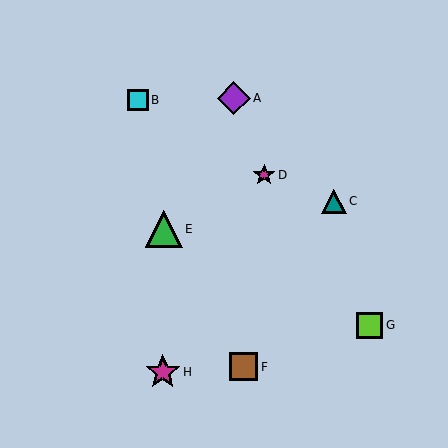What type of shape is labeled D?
Shape D is a magenta star.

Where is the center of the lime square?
The center of the lime square is at (370, 325).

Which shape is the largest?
The green triangle (labeled E) is the largest.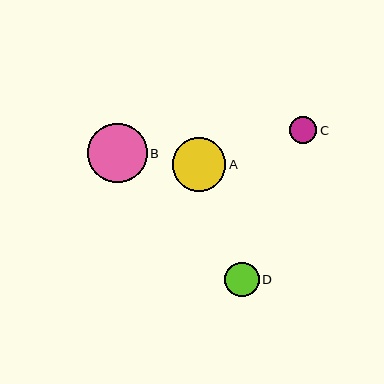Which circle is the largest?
Circle B is the largest with a size of approximately 59 pixels.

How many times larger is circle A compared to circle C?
Circle A is approximately 2.0 times the size of circle C.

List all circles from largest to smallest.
From largest to smallest: B, A, D, C.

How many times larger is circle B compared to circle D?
Circle B is approximately 1.7 times the size of circle D.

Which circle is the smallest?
Circle C is the smallest with a size of approximately 27 pixels.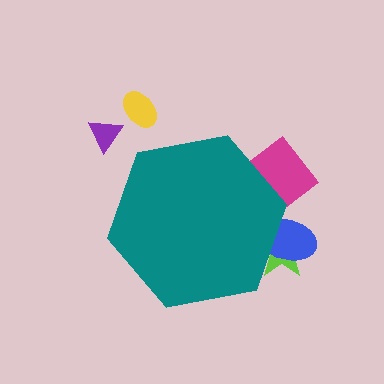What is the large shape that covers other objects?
A teal hexagon.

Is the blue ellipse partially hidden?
Yes, the blue ellipse is partially hidden behind the teal hexagon.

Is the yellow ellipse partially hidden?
No, the yellow ellipse is fully visible.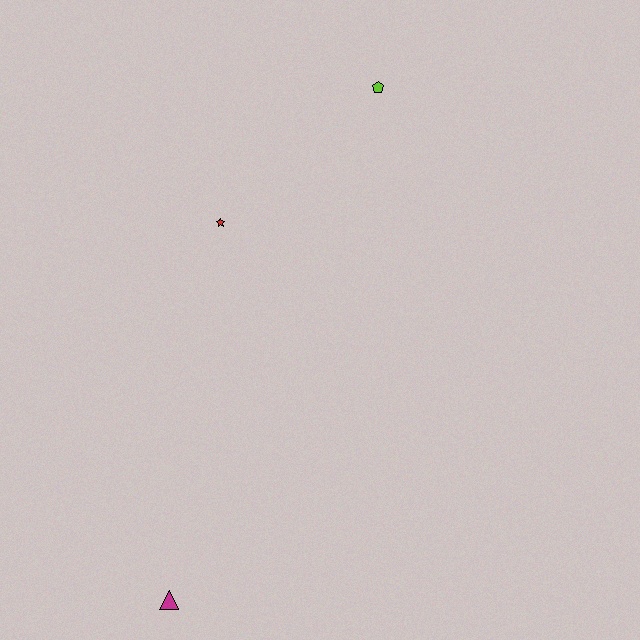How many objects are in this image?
There are 3 objects.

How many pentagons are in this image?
There is 1 pentagon.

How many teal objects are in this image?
There are no teal objects.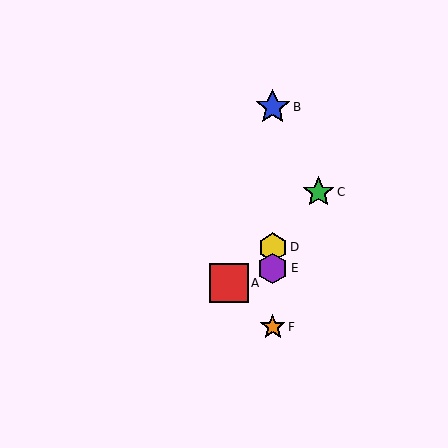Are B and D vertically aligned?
Yes, both are at x≈273.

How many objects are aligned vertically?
4 objects (B, D, E, F) are aligned vertically.